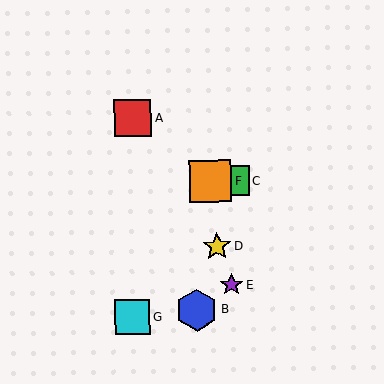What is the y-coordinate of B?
Object B is at y≈310.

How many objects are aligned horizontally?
2 objects (C, F) are aligned horizontally.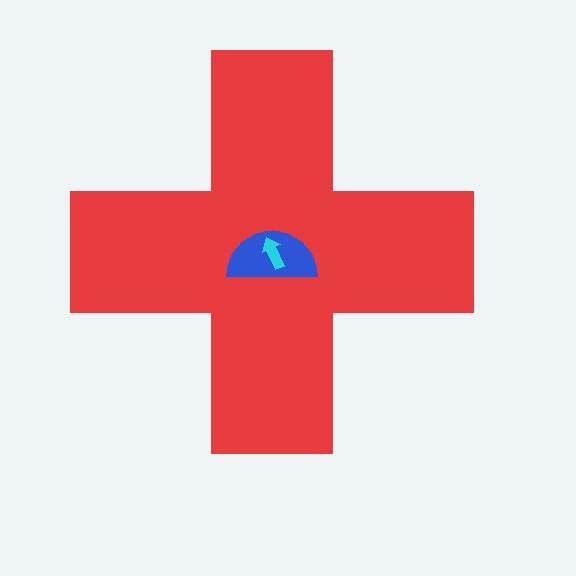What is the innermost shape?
The cyan arrow.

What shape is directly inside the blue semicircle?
The cyan arrow.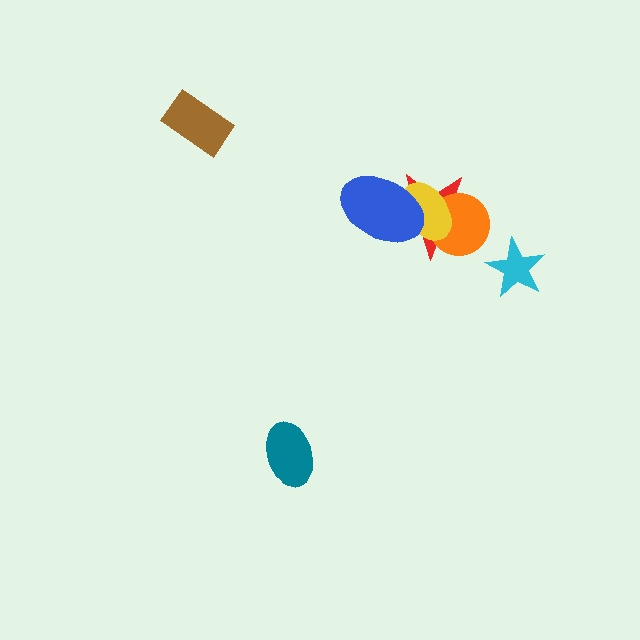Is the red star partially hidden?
Yes, it is partially covered by another shape.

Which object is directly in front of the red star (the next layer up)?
The orange circle is directly in front of the red star.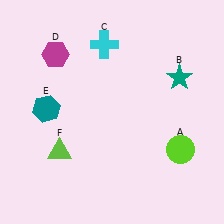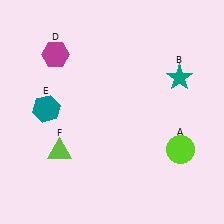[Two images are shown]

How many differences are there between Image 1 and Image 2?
There is 1 difference between the two images.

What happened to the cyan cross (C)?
The cyan cross (C) was removed in Image 2. It was in the top-left area of Image 1.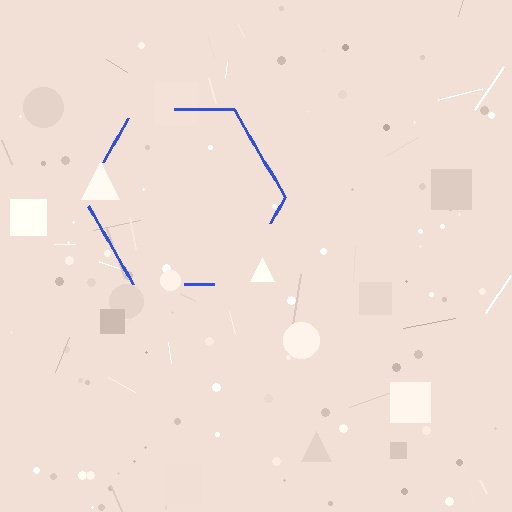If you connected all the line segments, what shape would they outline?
They would outline a hexagon.